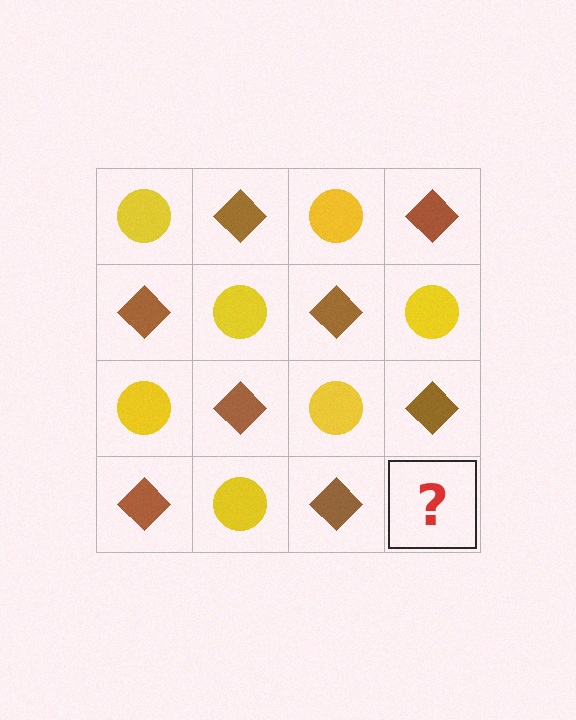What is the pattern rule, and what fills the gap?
The rule is that it alternates yellow circle and brown diamond in a checkerboard pattern. The gap should be filled with a yellow circle.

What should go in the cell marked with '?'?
The missing cell should contain a yellow circle.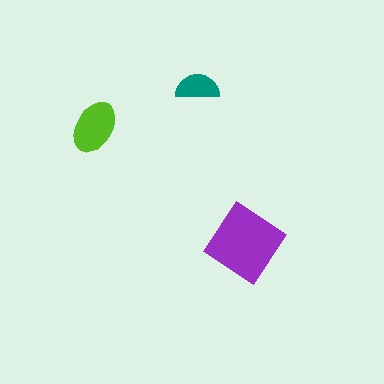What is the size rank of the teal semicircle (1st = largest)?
3rd.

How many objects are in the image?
There are 3 objects in the image.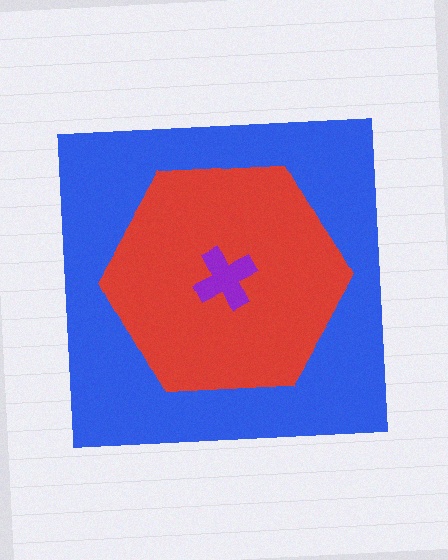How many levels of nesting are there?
3.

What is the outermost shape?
The blue square.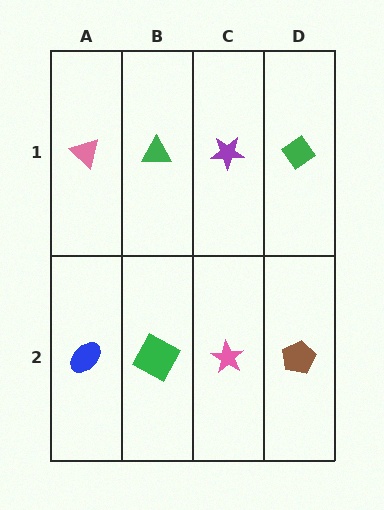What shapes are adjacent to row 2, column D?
A green diamond (row 1, column D), a pink star (row 2, column C).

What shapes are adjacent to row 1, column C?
A pink star (row 2, column C), a green triangle (row 1, column B), a green diamond (row 1, column D).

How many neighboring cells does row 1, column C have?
3.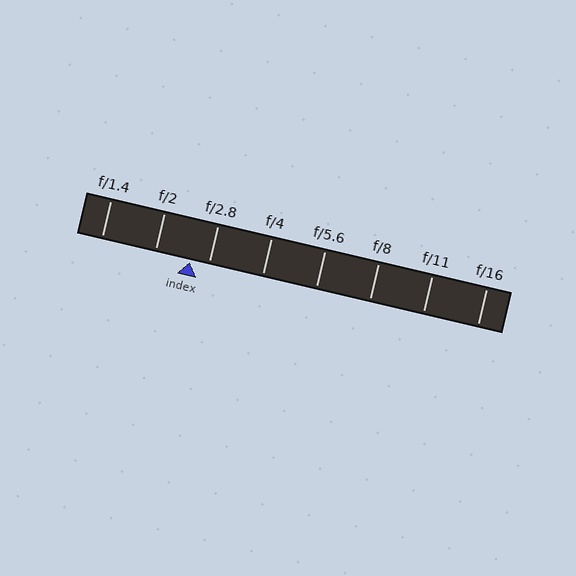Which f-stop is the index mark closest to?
The index mark is closest to f/2.8.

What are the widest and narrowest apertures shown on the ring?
The widest aperture shown is f/1.4 and the narrowest is f/16.